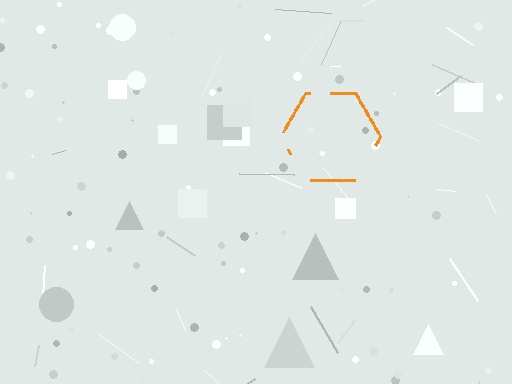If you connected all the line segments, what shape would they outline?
They would outline a hexagon.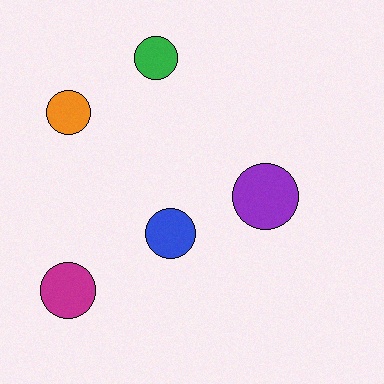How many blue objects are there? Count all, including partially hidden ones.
There is 1 blue object.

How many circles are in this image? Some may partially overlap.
There are 5 circles.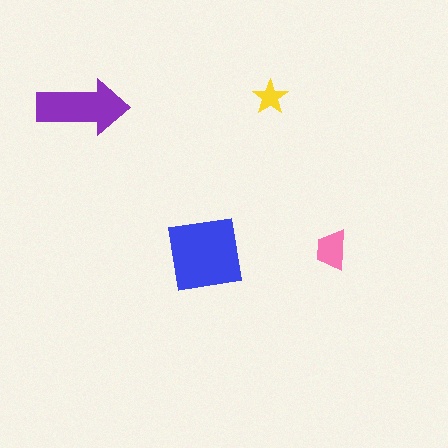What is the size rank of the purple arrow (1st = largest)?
2nd.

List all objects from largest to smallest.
The blue square, the purple arrow, the pink trapezoid, the yellow star.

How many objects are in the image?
There are 4 objects in the image.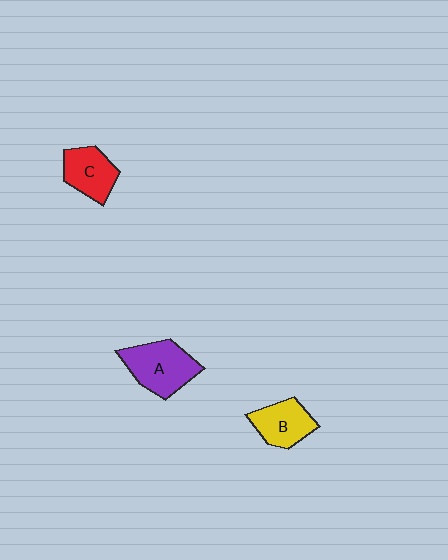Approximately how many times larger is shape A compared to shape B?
Approximately 1.3 times.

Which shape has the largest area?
Shape A (purple).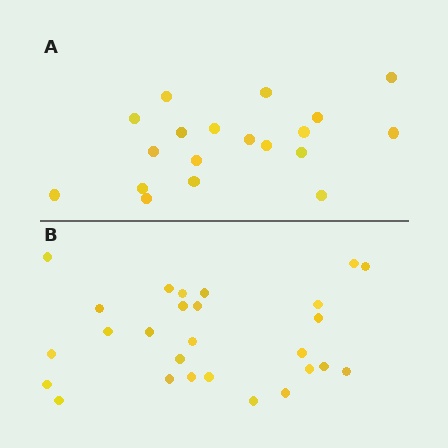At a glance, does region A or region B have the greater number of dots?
Region B (the bottom region) has more dots.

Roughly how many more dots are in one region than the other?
Region B has roughly 8 or so more dots than region A.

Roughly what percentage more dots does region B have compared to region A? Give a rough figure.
About 40% more.